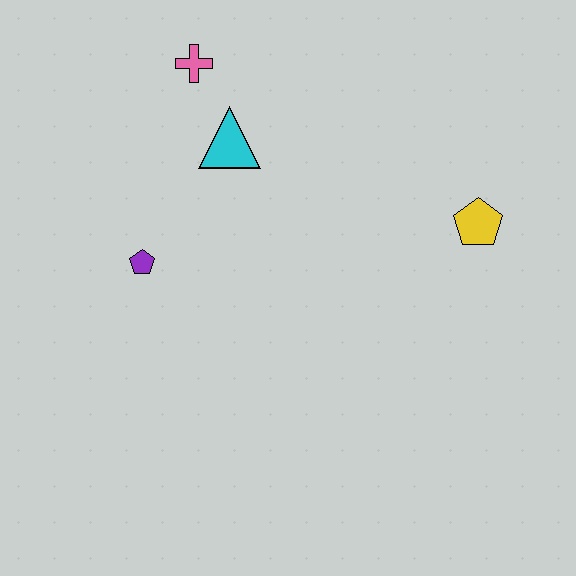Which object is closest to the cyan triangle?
The pink cross is closest to the cyan triangle.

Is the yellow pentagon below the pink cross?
Yes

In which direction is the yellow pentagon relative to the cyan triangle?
The yellow pentagon is to the right of the cyan triangle.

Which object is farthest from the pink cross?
The yellow pentagon is farthest from the pink cross.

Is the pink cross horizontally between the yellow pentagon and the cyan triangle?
No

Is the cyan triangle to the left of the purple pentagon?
No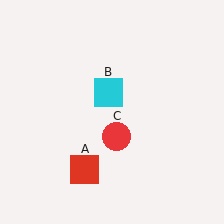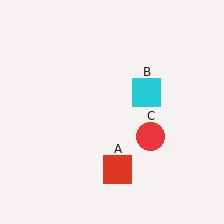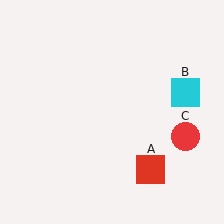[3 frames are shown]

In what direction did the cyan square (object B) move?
The cyan square (object B) moved right.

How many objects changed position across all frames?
3 objects changed position: red square (object A), cyan square (object B), red circle (object C).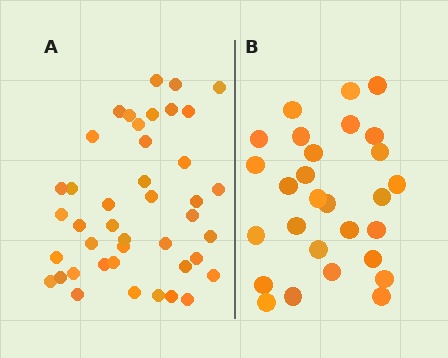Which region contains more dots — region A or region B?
Region A (the left region) has more dots.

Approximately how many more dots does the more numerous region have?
Region A has approximately 15 more dots than region B.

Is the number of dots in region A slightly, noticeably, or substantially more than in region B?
Region A has substantially more. The ratio is roughly 1.5 to 1.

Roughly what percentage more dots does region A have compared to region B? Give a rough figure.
About 50% more.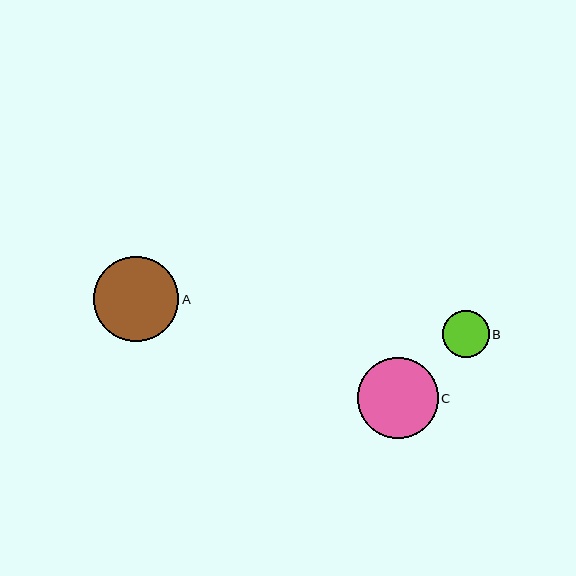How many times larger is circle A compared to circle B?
Circle A is approximately 1.8 times the size of circle B.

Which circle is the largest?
Circle A is the largest with a size of approximately 85 pixels.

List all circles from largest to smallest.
From largest to smallest: A, C, B.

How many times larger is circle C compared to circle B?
Circle C is approximately 1.7 times the size of circle B.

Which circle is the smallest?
Circle B is the smallest with a size of approximately 47 pixels.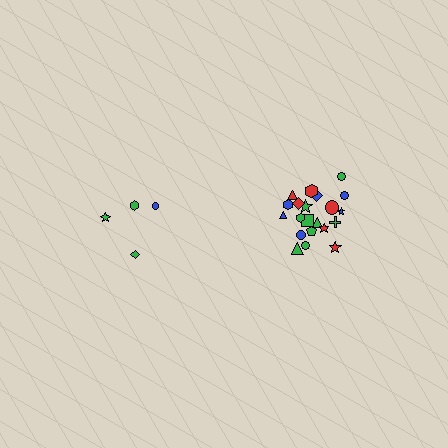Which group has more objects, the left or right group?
The right group.